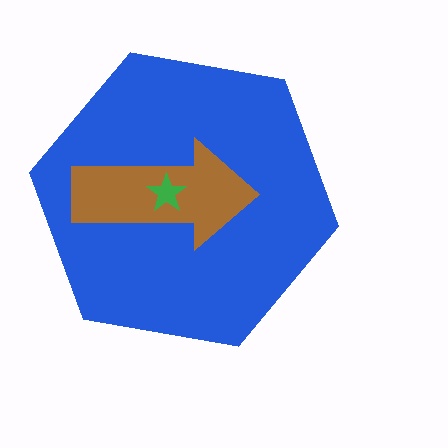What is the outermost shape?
The blue hexagon.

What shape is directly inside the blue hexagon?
The brown arrow.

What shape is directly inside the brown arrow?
The green star.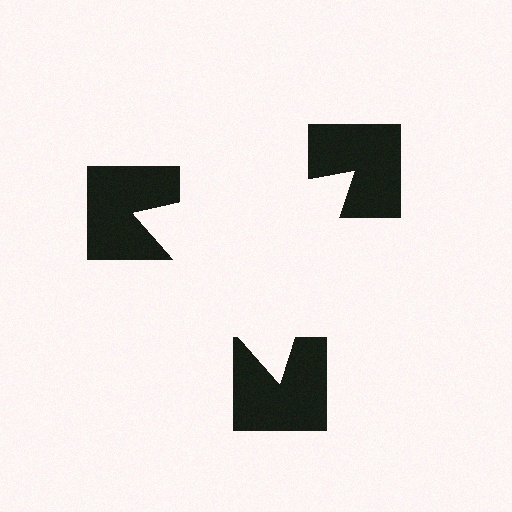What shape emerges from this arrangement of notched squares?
An illusory triangle — its edges are inferred from the aligned wedge cuts in the notched squares, not physically drawn.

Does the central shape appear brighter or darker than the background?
It typically appears slightly brighter than the background, even though no actual brightness change is drawn.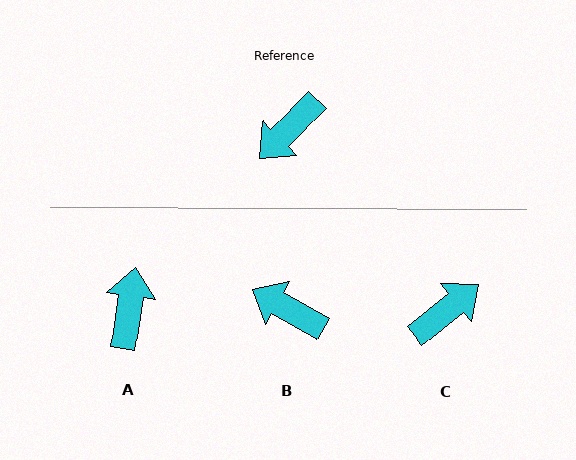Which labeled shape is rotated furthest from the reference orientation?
C, about 174 degrees away.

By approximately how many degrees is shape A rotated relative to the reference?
Approximately 143 degrees clockwise.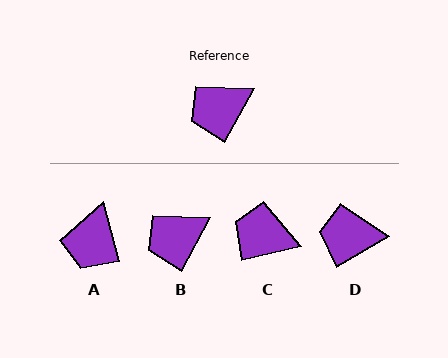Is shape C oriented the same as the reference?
No, it is off by about 48 degrees.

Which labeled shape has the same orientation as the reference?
B.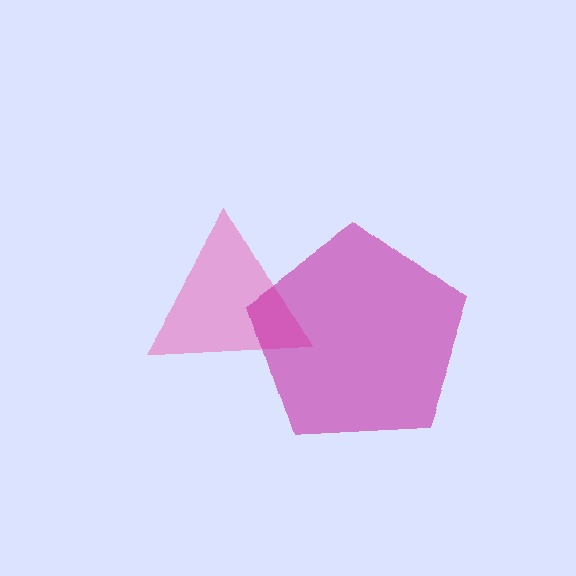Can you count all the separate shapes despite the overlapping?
Yes, there are 2 separate shapes.